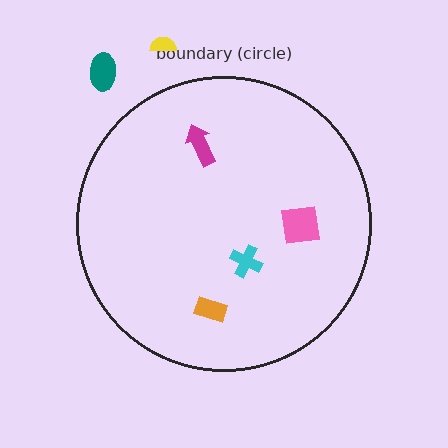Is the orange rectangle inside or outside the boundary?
Inside.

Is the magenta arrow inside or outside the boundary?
Inside.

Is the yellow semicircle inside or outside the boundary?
Outside.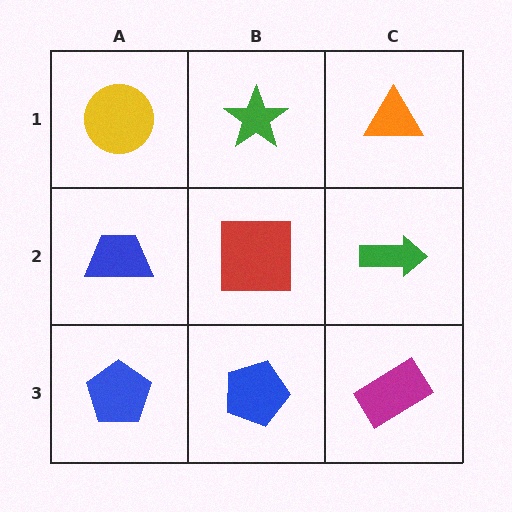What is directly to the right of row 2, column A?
A red square.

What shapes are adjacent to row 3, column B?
A red square (row 2, column B), a blue pentagon (row 3, column A), a magenta rectangle (row 3, column C).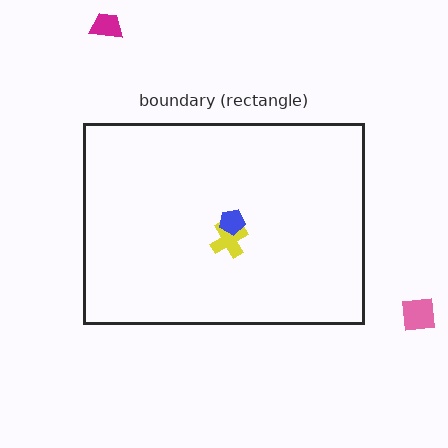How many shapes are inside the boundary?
2 inside, 2 outside.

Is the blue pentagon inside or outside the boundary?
Inside.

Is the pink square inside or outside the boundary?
Outside.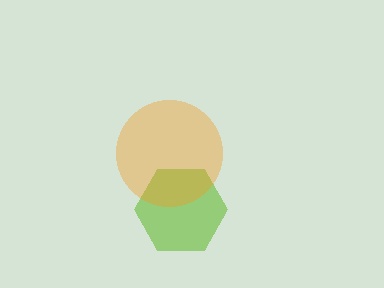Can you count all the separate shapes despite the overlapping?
Yes, there are 2 separate shapes.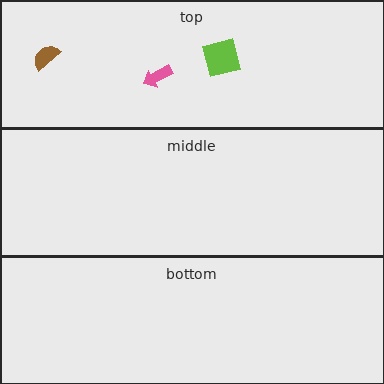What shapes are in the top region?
The lime square, the pink arrow, the brown semicircle.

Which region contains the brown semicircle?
The top region.